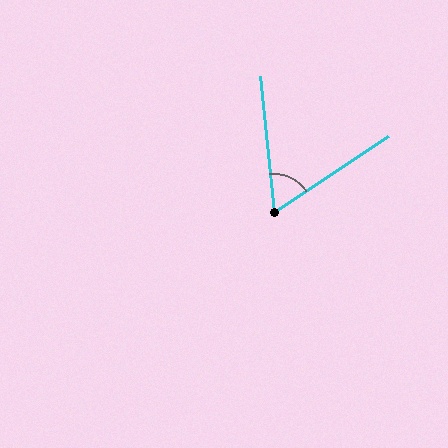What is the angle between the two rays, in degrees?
Approximately 62 degrees.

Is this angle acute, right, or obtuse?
It is acute.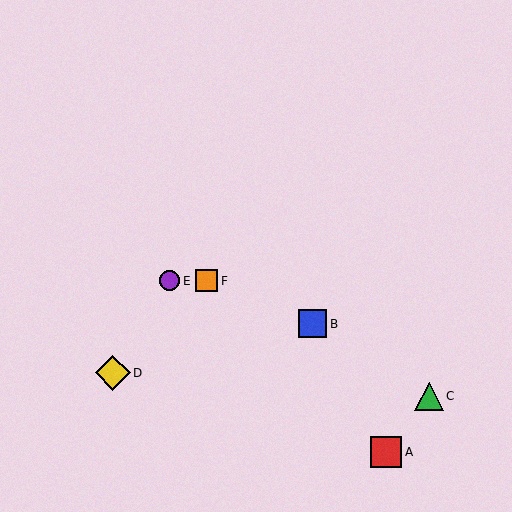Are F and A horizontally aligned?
No, F is at y≈281 and A is at y≈452.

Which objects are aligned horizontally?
Objects E, F are aligned horizontally.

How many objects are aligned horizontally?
2 objects (E, F) are aligned horizontally.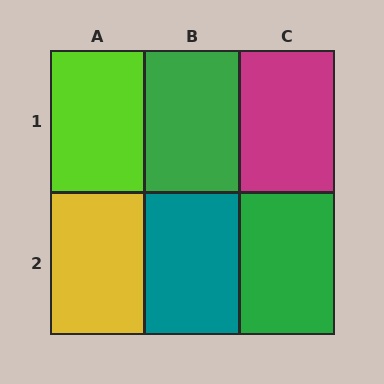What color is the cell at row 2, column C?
Green.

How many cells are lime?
1 cell is lime.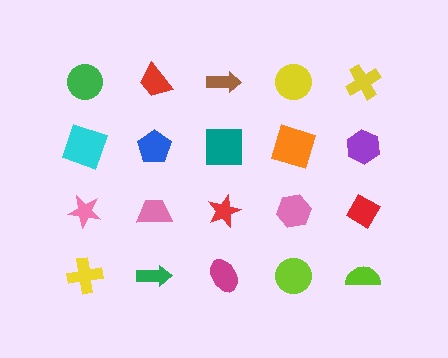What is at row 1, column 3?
A brown arrow.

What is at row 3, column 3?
A red star.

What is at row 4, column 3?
A magenta ellipse.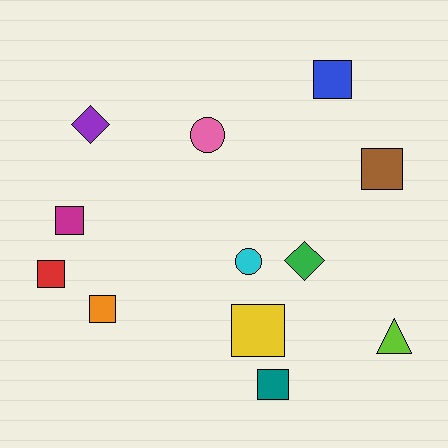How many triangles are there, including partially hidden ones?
There is 1 triangle.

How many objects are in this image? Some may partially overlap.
There are 12 objects.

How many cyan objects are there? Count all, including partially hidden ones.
There is 1 cyan object.